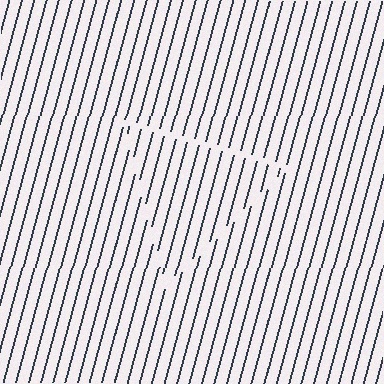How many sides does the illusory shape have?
3 sides — the line-ends trace a triangle.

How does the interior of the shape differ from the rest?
The interior of the shape contains the same grating, shifted by half a period — the contour is defined by the phase discontinuity where line-ends from the inner and outer gratings abut.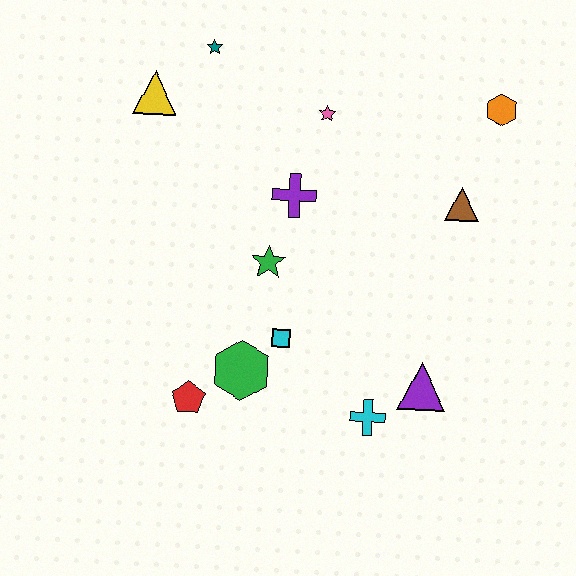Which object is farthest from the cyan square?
The orange hexagon is farthest from the cyan square.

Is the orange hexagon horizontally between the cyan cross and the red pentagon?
No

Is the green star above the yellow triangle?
No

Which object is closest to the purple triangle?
The cyan cross is closest to the purple triangle.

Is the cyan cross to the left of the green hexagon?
No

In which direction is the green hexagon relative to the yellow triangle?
The green hexagon is below the yellow triangle.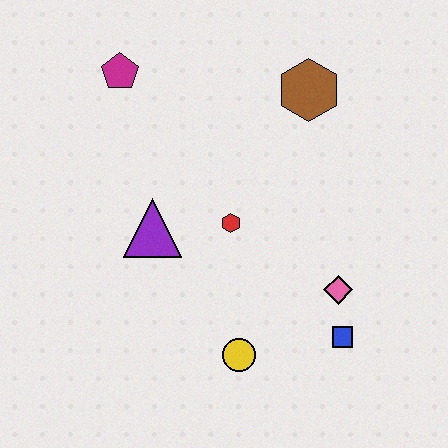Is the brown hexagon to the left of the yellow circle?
No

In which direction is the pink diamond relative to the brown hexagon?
The pink diamond is below the brown hexagon.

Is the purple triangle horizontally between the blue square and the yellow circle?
No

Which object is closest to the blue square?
The pink diamond is closest to the blue square.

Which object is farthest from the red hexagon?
The magenta pentagon is farthest from the red hexagon.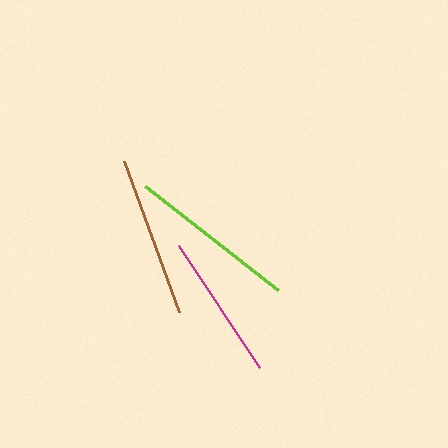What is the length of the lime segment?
The lime segment is approximately 169 pixels long.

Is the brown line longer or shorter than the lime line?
The lime line is longer than the brown line.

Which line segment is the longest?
The lime line is the longest at approximately 169 pixels.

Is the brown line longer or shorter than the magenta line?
The brown line is longer than the magenta line.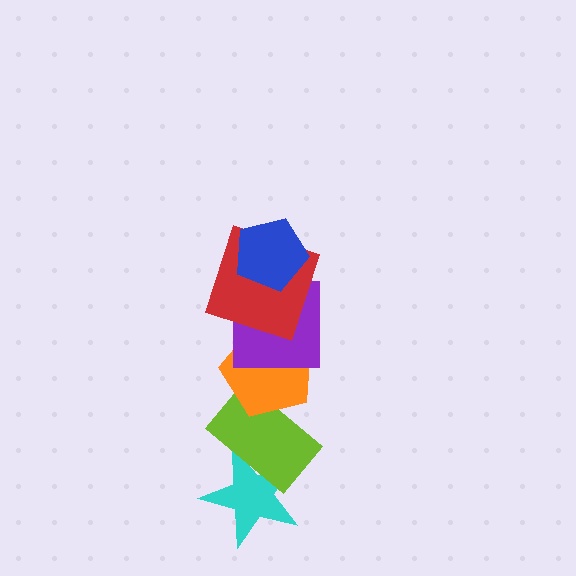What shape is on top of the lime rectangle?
The orange pentagon is on top of the lime rectangle.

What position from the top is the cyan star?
The cyan star is 6th from the top.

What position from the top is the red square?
The red square is 2nd from the top.